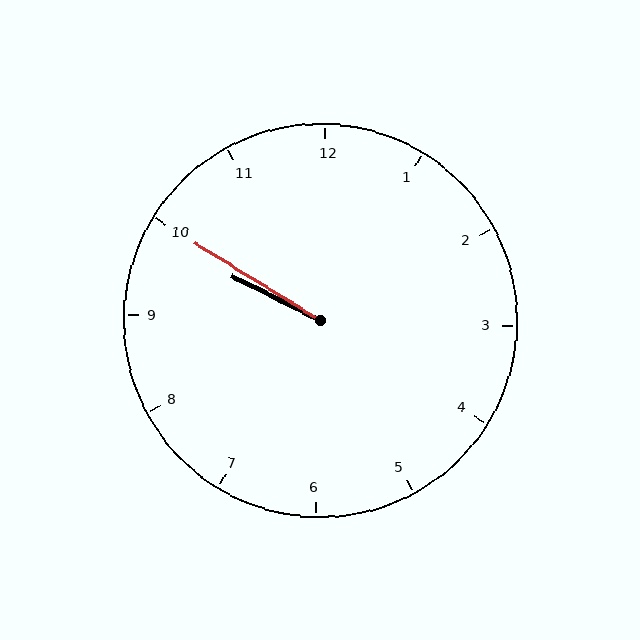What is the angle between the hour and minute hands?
Approximately 5 degrees.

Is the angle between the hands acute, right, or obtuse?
It is acute.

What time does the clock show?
9:50.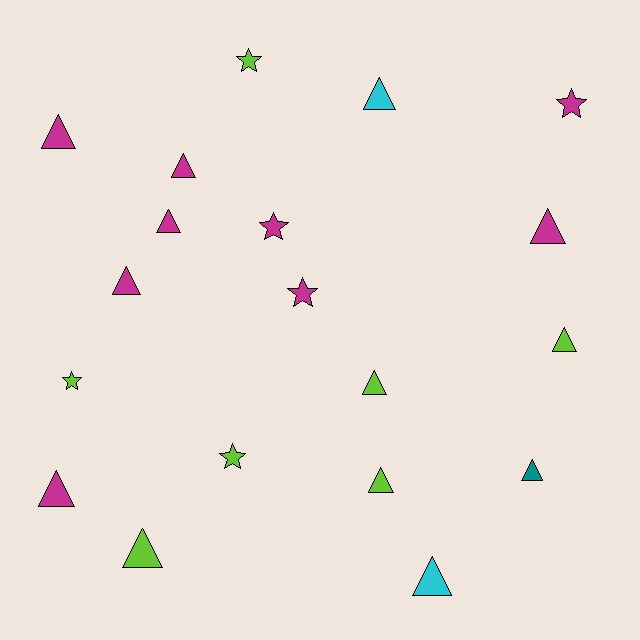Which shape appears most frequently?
Triangle, with 13 objects.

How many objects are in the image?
There are 19 objects.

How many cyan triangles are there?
There are 2 cyan triangles.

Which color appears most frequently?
Magenta, with 9 objects.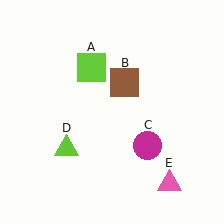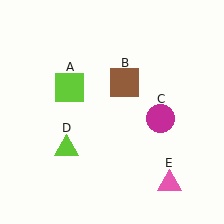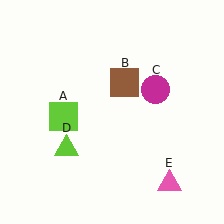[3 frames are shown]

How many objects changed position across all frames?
2 objects changed position: lime square (object A), magenta circle (object C).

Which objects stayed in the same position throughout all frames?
Brown square (object B) and lime triangle (object D) and pink triangle (object E) remained stationary.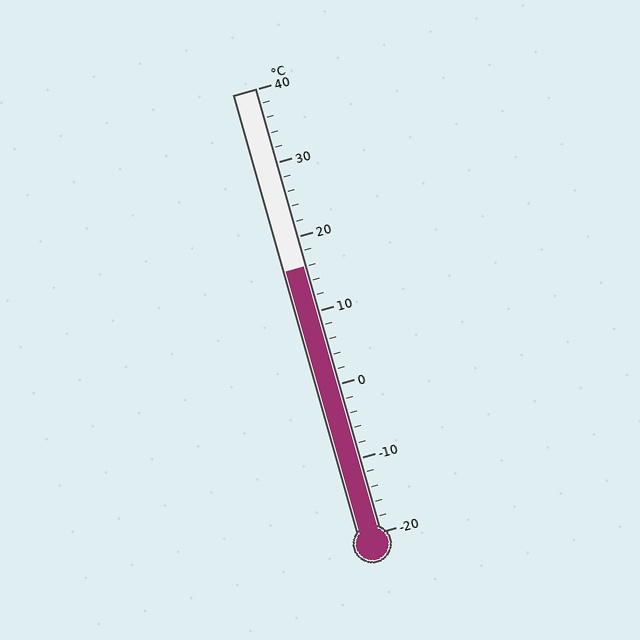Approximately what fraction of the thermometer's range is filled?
The thermometer is filled to approximately 60% of its range.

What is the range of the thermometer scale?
The thermometer scale ranges from -20°C to 40°C.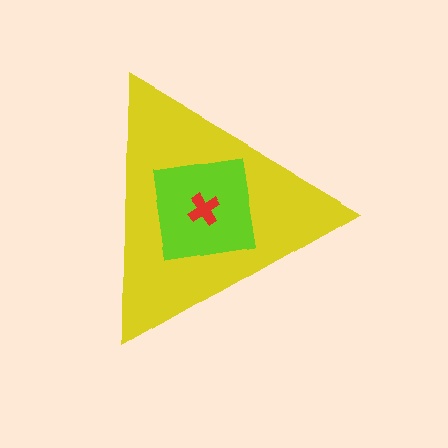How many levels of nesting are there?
3.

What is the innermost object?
The red cross.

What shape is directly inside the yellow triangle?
The lime square.